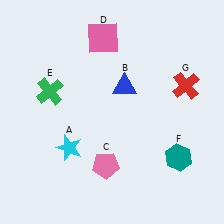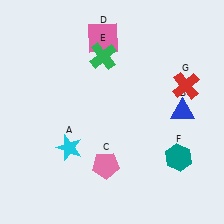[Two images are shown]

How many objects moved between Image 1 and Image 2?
2 objects moved between the two images.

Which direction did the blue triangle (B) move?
The blue triangle (B) moved right.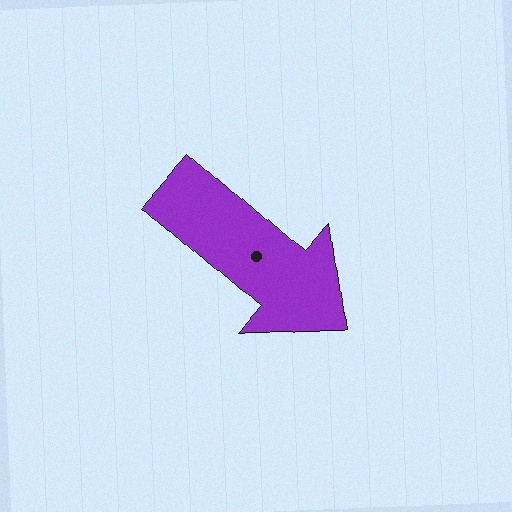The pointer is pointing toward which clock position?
Roughly 4 o'clock.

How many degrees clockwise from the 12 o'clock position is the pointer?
Approximately 131 degrees.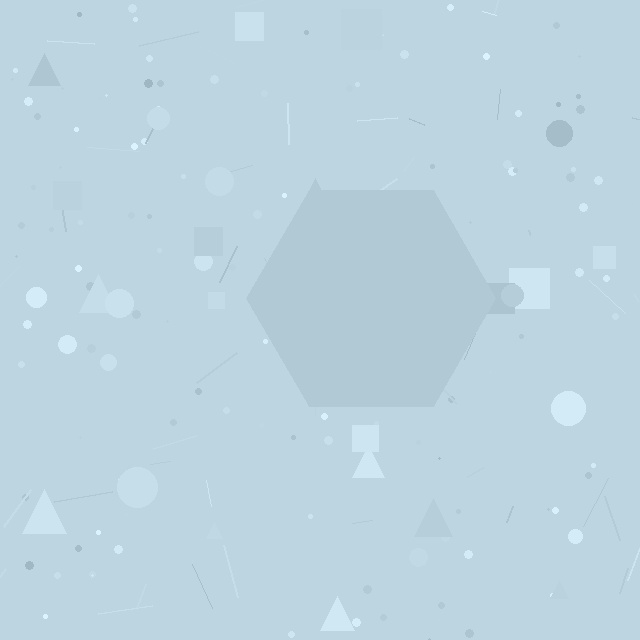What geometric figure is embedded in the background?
A hexagon is embedded in the background.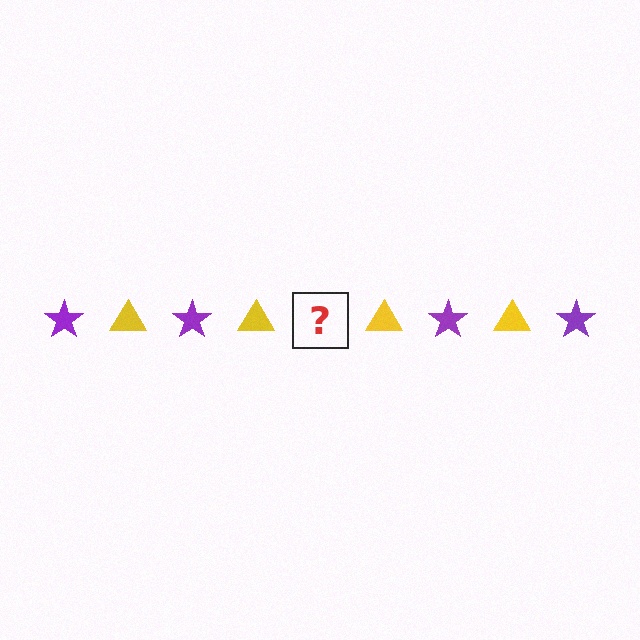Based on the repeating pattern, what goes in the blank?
The blank should be a purple star.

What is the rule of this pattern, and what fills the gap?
The rule is that the pattern alternates between purple star and yellow triangle. The gap should be filled with a purple star.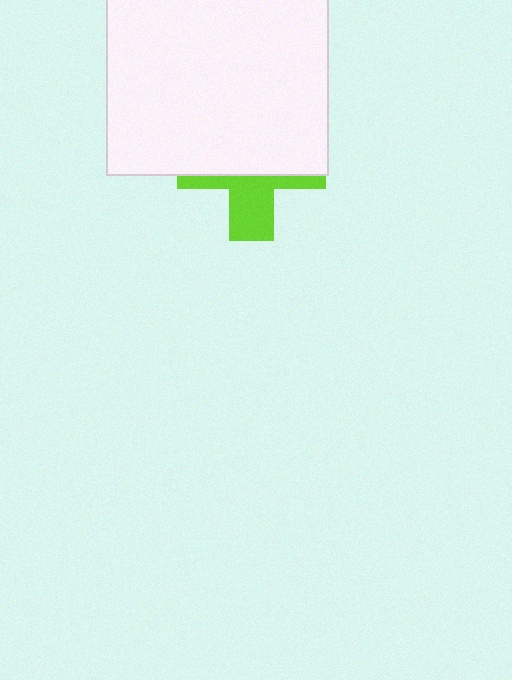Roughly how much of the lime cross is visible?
A small part of it is visible (roughly 38%).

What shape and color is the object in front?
The object in front is a white square.